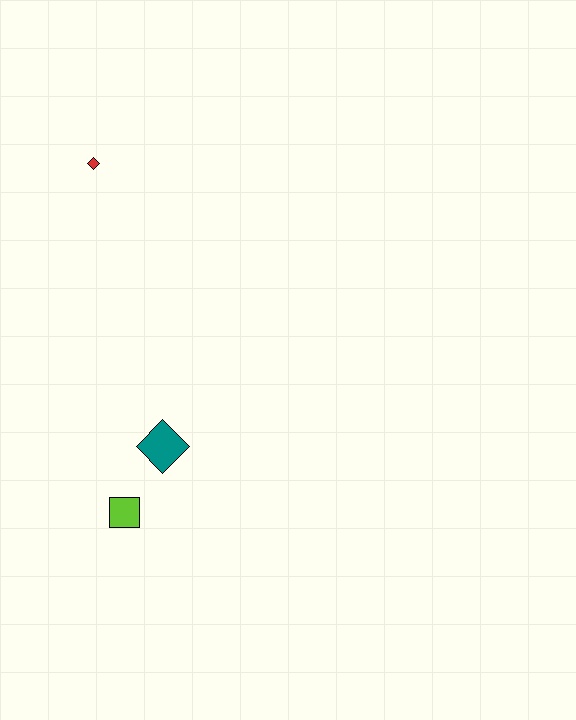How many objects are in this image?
There are 3 objects.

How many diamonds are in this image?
There are 2 diamonds.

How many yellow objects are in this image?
There are no yellow objects.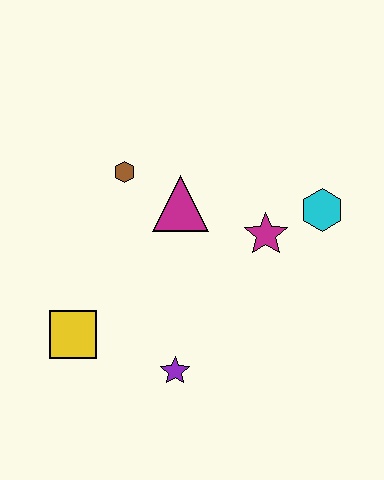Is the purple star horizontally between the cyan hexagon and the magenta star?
No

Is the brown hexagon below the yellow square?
No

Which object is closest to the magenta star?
The cyan hexagon is closest to the magenta star.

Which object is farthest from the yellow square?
The cyan hexagon is farthest from the yellow square.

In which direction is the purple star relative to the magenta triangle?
The purple star is below the magenta triangle.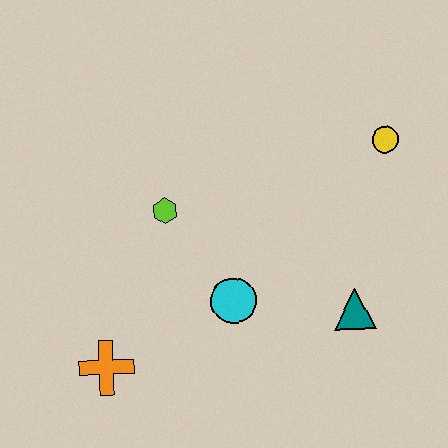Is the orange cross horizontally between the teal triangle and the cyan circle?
No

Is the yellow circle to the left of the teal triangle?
No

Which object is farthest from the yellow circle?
The orange cross is farthest from the yellow circle.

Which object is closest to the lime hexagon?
The cyan circle is closest to the lime hexagon.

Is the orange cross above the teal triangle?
No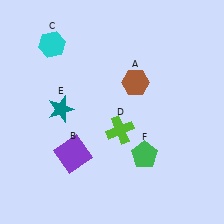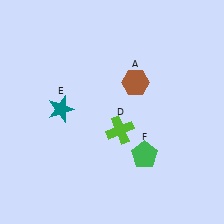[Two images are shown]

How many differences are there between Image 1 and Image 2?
There are 2 differences between the two images.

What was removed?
The purple square (B), the cyan hexagon (C) were removed in Image 2.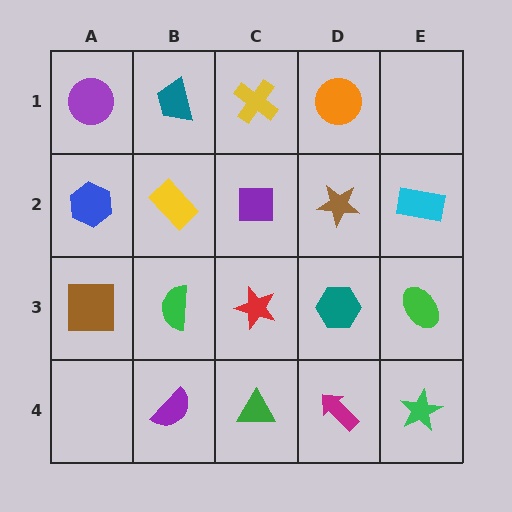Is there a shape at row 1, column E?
No, that cell is empty.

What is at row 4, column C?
A green triangle.